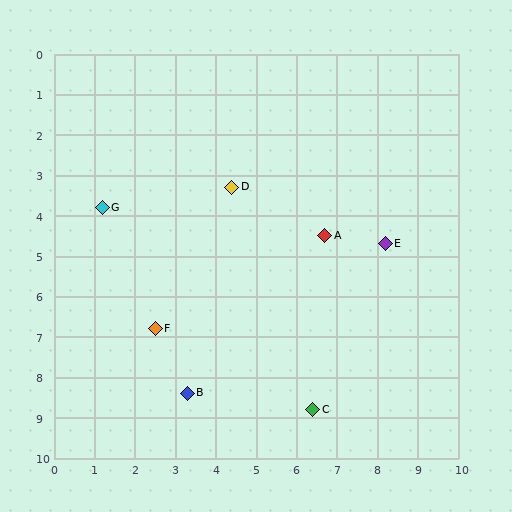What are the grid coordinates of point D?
Point D is at approximately (4.4, 3.3).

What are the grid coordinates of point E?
Point E is at approximately (8.2, 4.7).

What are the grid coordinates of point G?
Point G is at approximately (1.2, 3.8).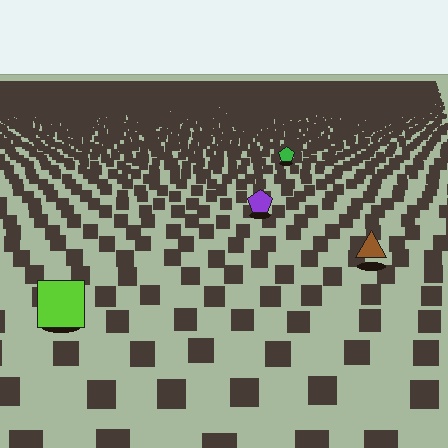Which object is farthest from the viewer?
The green pentagon is farthest from the viewer. It appears smaller and the ground texture around it is denser.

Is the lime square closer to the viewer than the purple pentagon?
Yes. The lime square is closer — you can tell from the texture gradient: the ground texture is coarser near it.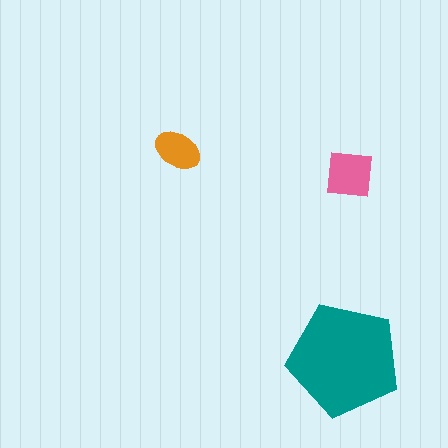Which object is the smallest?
The orange ellipse.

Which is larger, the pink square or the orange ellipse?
The pink square.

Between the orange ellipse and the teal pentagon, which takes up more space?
The teal pentagon.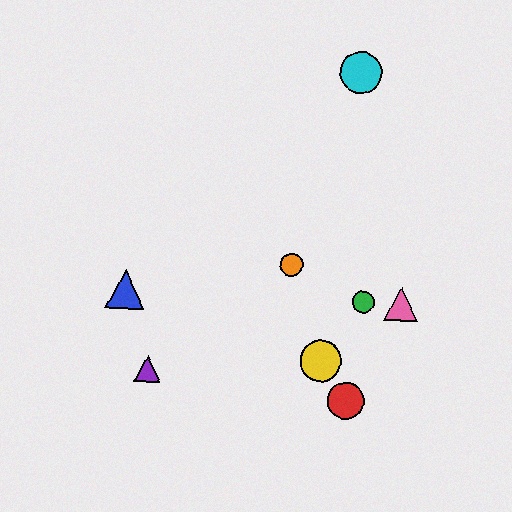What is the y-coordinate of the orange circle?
The orange circle is at y≈265.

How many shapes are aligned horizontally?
3 shapes (the blue triangle, the green circle, the pink triangle) are aligned horizontally.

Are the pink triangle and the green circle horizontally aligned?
Yes, both are at y≈304.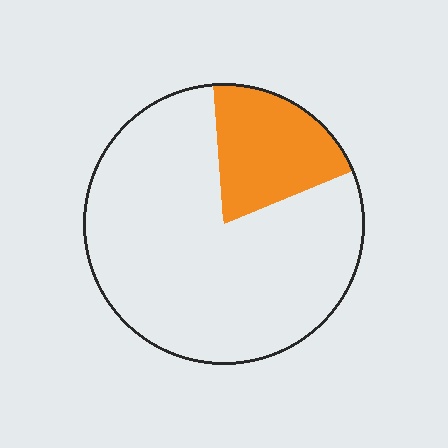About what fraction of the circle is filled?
About one fifth (1/5).